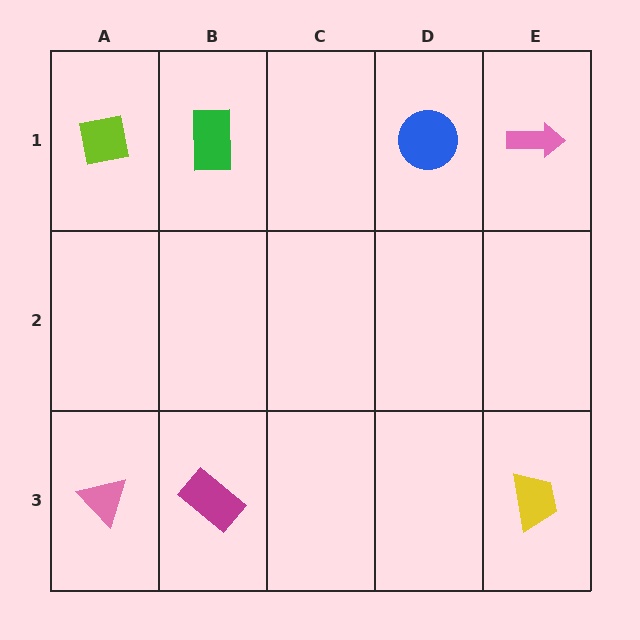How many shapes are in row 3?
3 shapes.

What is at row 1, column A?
A lime square.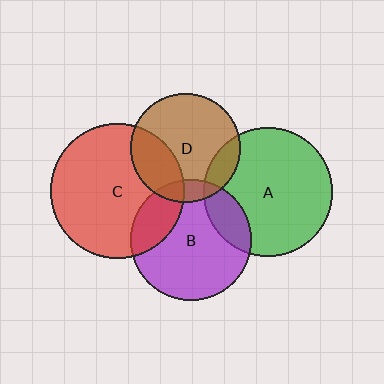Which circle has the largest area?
Circle C (red).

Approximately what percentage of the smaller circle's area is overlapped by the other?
Approximately 10%.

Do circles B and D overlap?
Yes.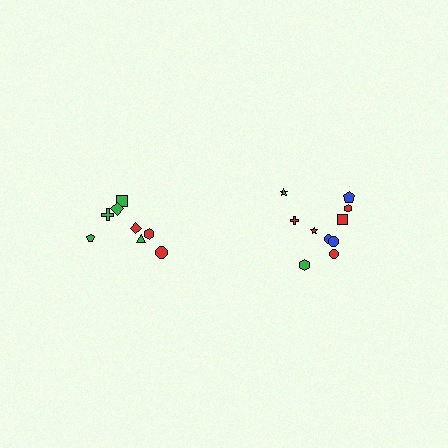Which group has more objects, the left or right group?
The right group.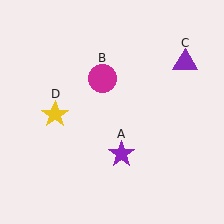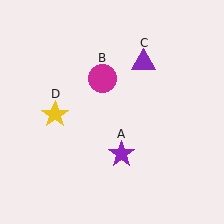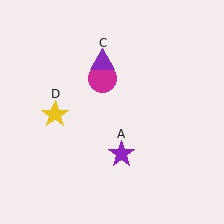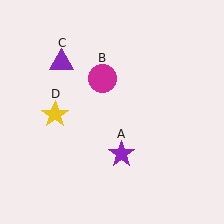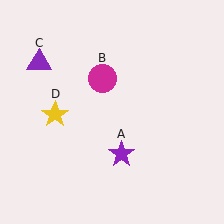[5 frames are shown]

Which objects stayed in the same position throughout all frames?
Purple star (object A) and magenta circle (object B) and yellow star (object D) remained stationary.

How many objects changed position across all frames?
1 object changed position: purple triangle (object C).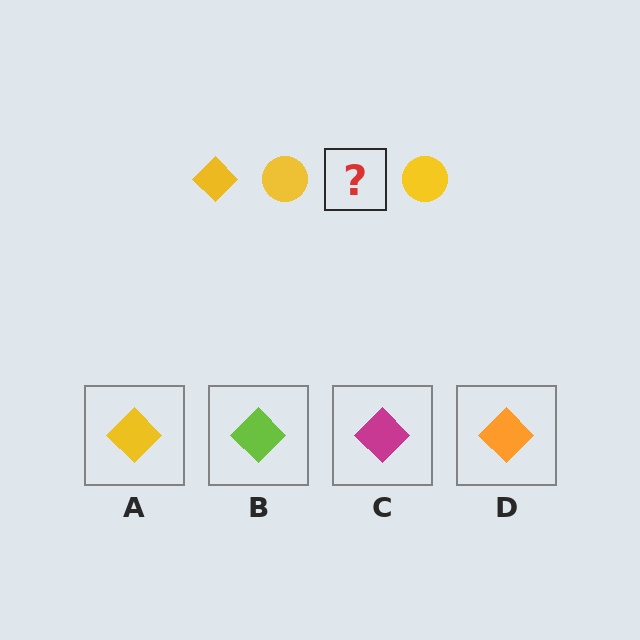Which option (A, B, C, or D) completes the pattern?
A.